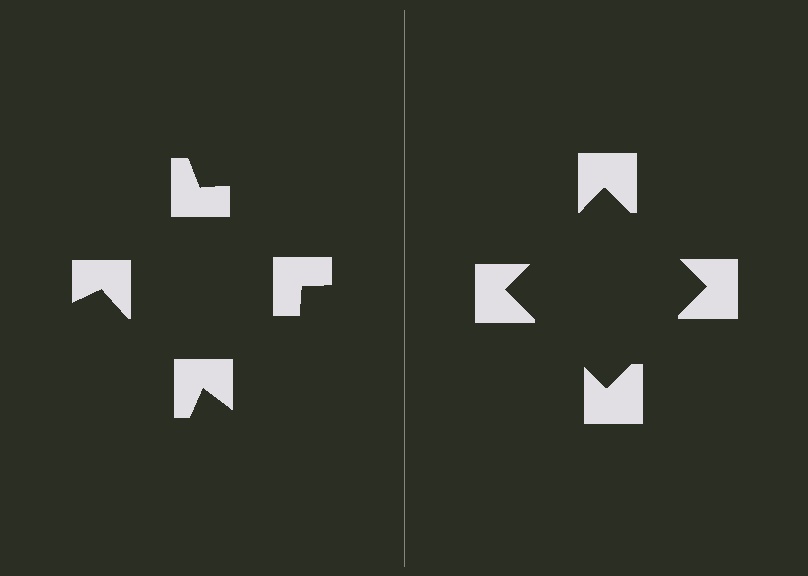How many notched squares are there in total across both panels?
8 — 4 on each side.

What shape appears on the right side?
An illusory square.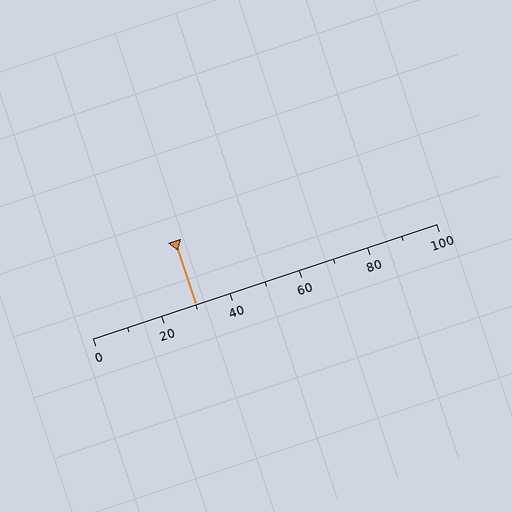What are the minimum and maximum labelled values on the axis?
The axis runs from 0 to 100.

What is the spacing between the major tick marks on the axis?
The major ticks are spaced 20 apart.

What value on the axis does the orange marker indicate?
The marker indicates approximately 30.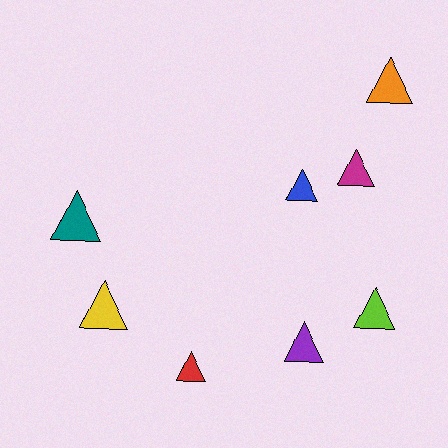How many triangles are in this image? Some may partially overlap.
There are 8 triangles.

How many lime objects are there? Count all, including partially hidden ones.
There is 1 lime object.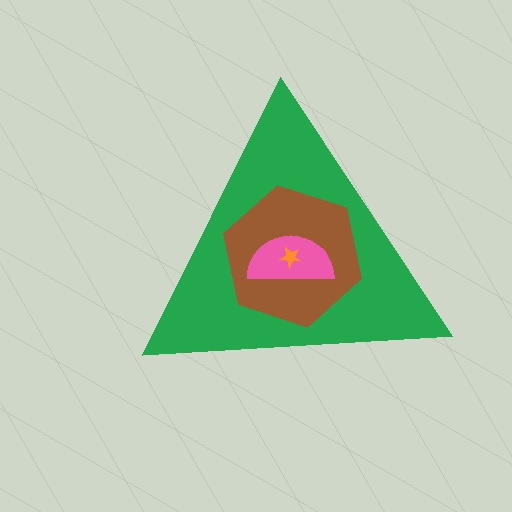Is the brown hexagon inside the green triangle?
Yes.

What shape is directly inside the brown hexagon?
The pink semicircle.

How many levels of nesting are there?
4.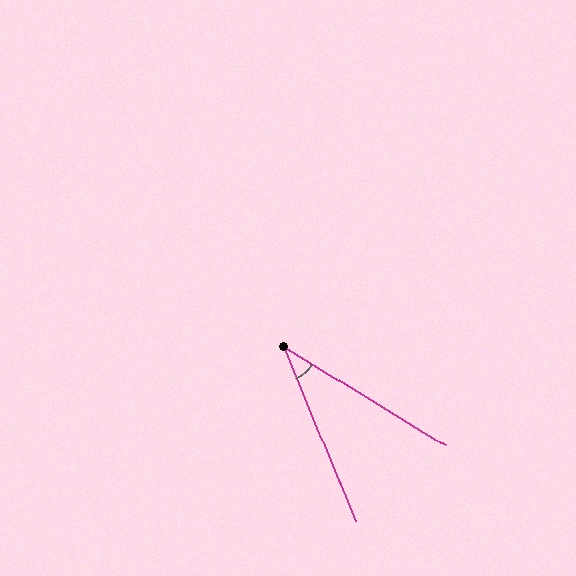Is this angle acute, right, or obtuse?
It is acute.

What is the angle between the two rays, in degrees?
Approximately 36 degrees.